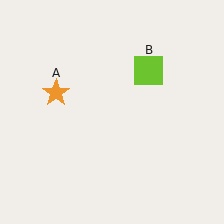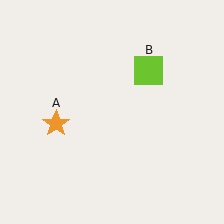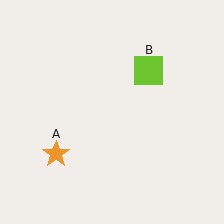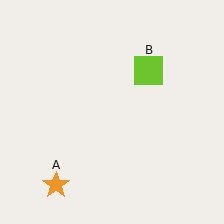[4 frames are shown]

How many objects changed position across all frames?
1 object changed position: orange star (object A).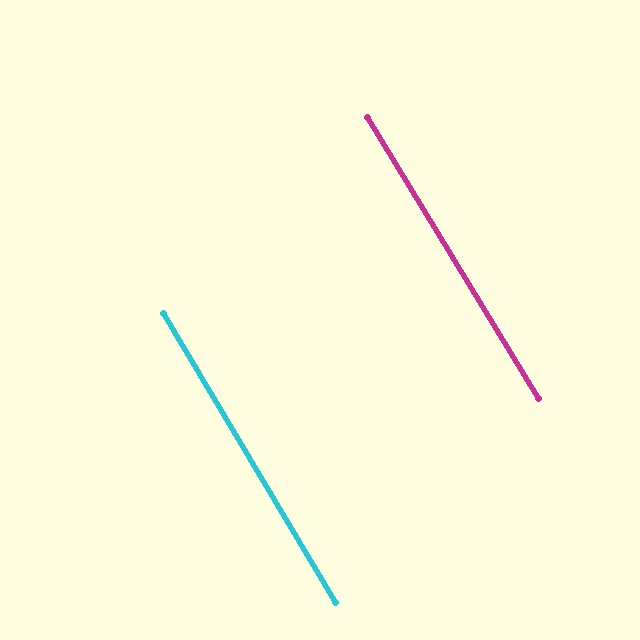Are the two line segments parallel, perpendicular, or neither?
Parallel — their directions differ by only 0.6°.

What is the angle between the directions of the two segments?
Approximately 1 degree.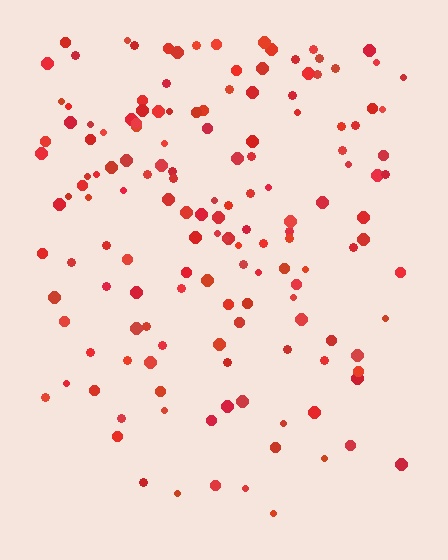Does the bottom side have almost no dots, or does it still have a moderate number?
Still a moderate number, just noticeably fewer than the top.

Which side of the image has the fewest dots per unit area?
The bottom.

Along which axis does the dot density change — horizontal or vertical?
Vertical.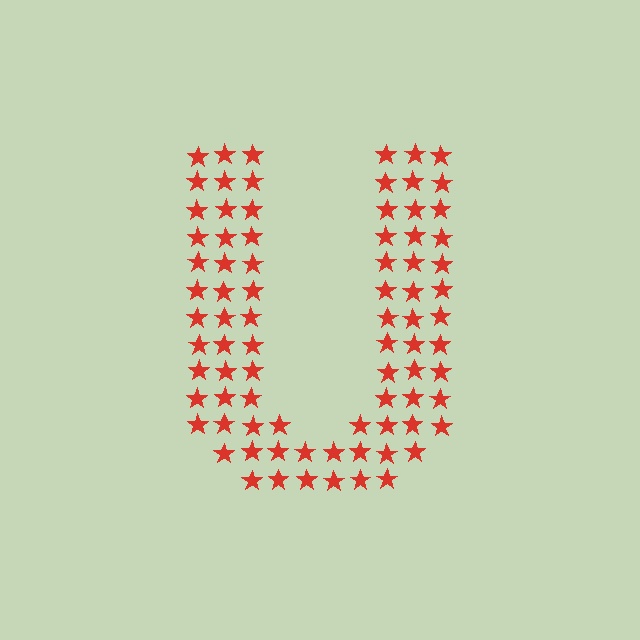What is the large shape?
The large shape is the letter U.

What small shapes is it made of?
It is made of small stars.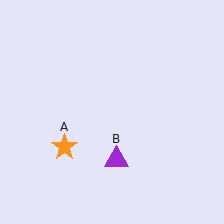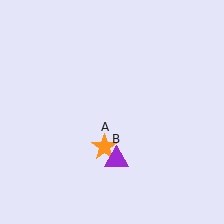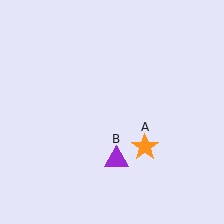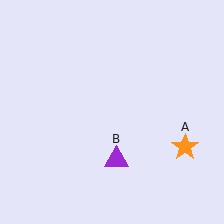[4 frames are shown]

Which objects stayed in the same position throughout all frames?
Purple triangle (object B) remained stationary.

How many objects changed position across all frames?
1 object changed position: orange star (object A).